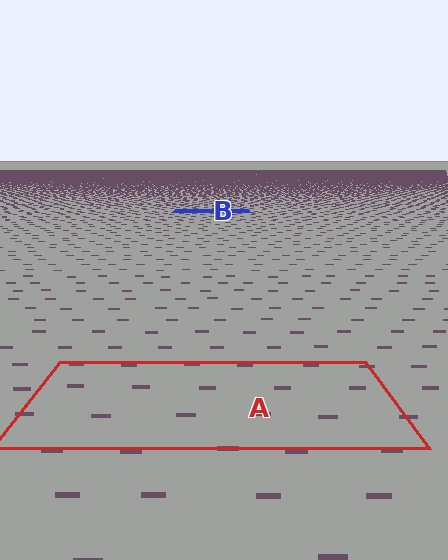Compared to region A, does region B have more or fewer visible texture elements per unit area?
Region B has more texture elements per unit area — they are packed more densely because it is farther away.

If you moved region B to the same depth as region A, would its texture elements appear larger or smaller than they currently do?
They would appear larger. At a closer depth, the same texture elements are projected at a bigger on-screen size.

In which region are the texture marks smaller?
The texture marks are smaller in region B, because it is farther away.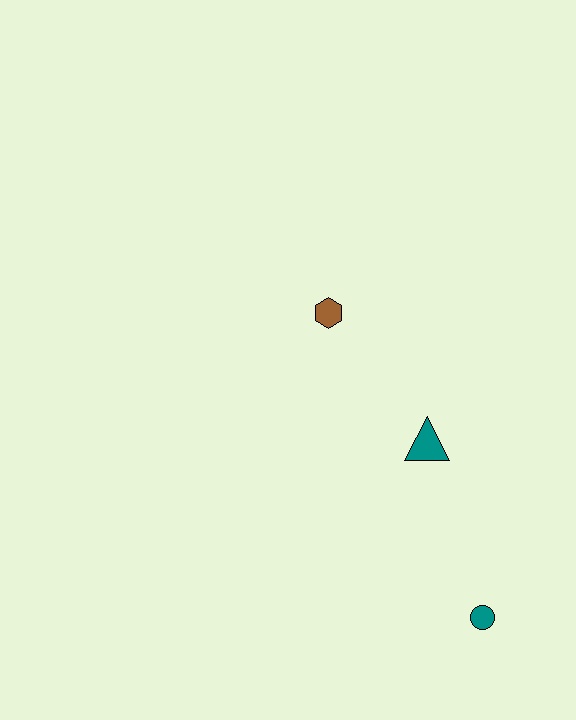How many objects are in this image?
There are 3 objects.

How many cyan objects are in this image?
There are no cyan objects.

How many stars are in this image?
There are no stars.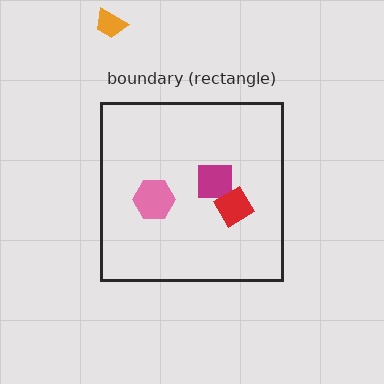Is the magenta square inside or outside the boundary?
Inside.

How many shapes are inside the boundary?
3 inside, 1 outside.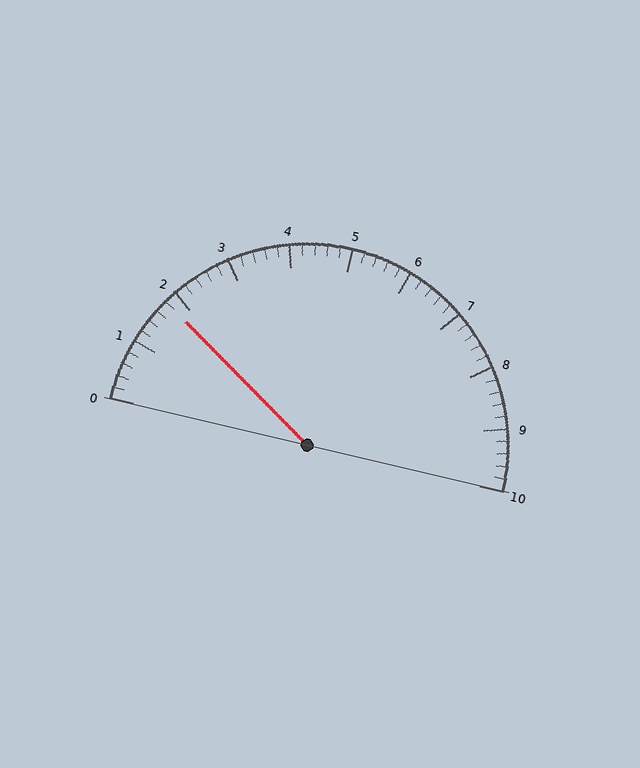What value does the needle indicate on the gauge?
The needle indicates approximately 1.8.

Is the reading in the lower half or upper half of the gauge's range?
The reading is in the lower half of the range (0 to 10).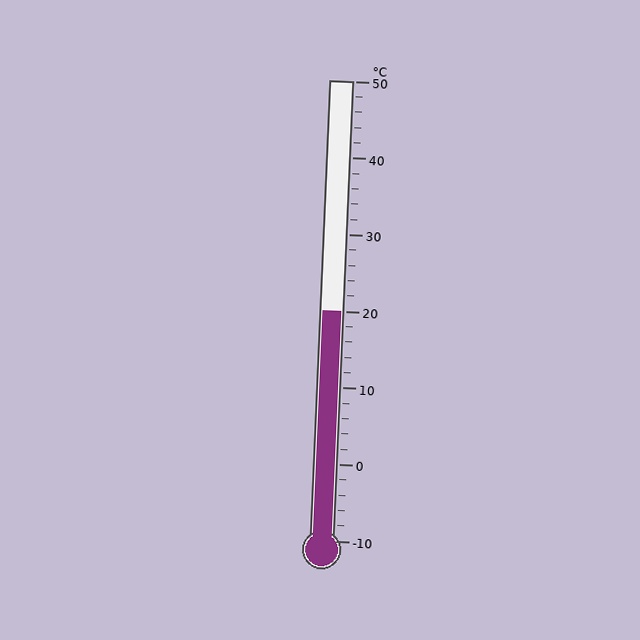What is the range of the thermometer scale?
The thermometer scale ranges from -10°C to 50°C.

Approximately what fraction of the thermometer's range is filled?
The thermometer is filled to approximately 50% of its range.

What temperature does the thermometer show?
The thermometer shows approximately 20°C.